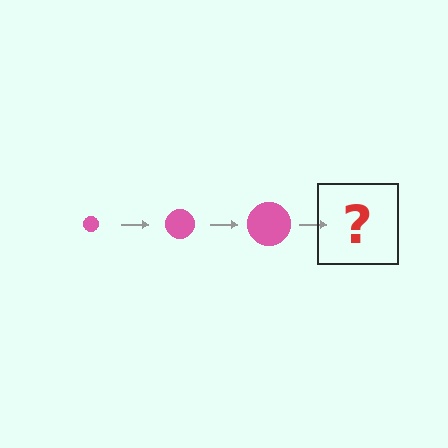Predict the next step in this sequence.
The next step is a pink circle, larger than the previous one.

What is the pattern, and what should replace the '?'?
The pattern is that the circle gets progressively larger each step. The '?' should be a pink circle, larger than the previous one.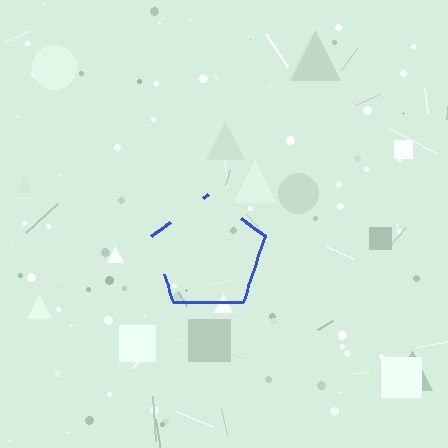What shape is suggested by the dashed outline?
The dashed outline suggests a pentagon.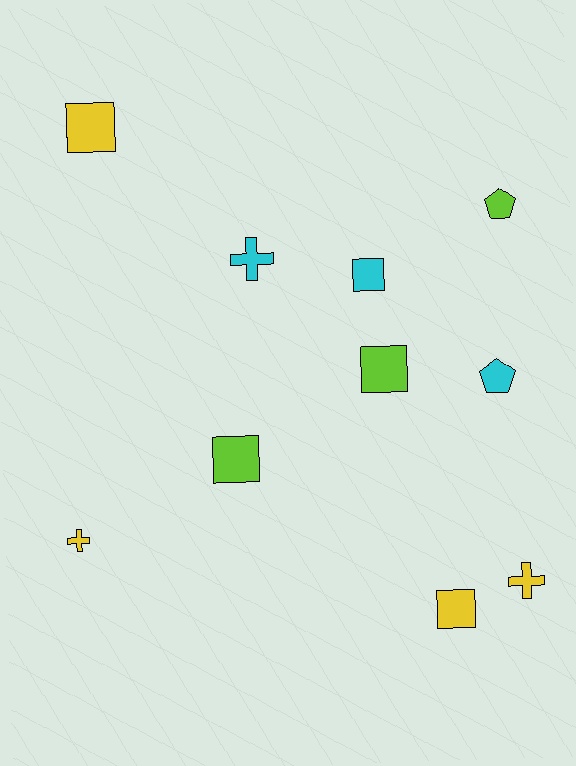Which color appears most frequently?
Yellow, with 4 objects.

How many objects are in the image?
There are 10 objects.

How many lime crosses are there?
There are no lime crosses.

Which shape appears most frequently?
Square, with 5 objects.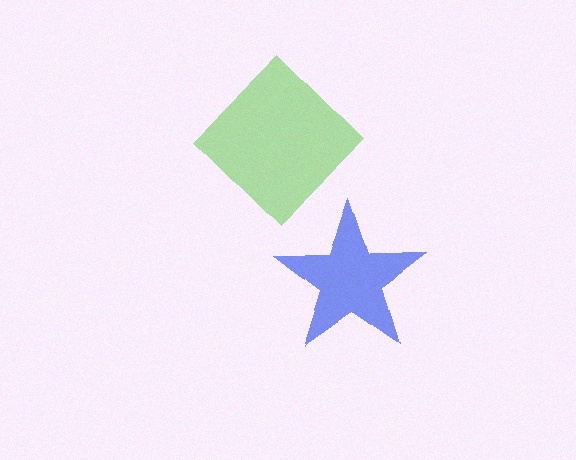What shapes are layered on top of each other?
The layered shapes are: a lime diamond, a blue star.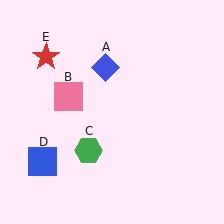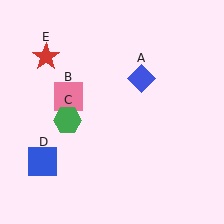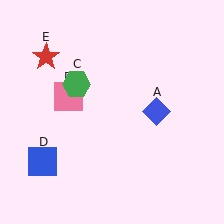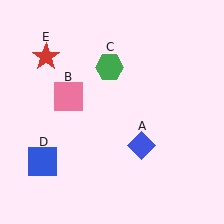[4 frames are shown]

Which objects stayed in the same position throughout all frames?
Pink square (object B) and blue square (object D) and red star (object E) remained stationary.